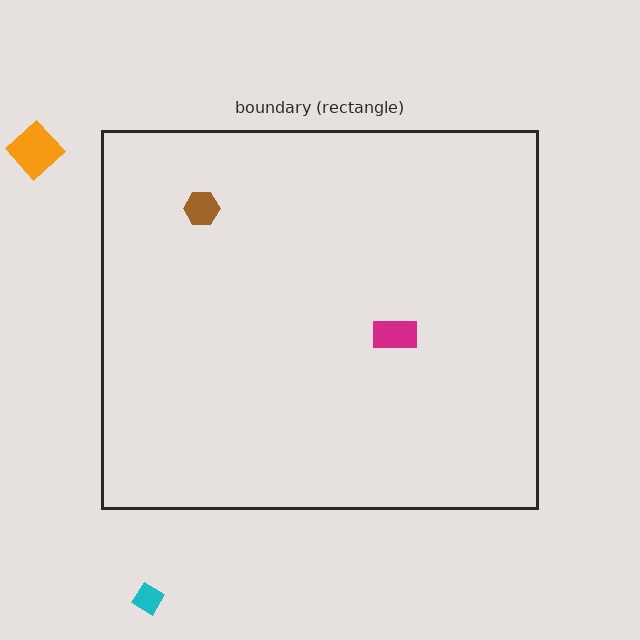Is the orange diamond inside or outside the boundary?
Outside.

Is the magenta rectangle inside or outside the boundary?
Inside.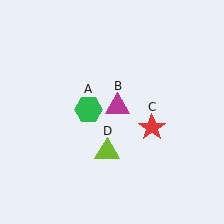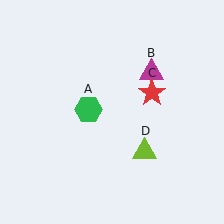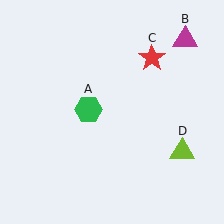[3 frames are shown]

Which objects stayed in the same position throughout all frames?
Green hexagon (object A) remained stationary.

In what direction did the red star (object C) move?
The red star (object C) moved up.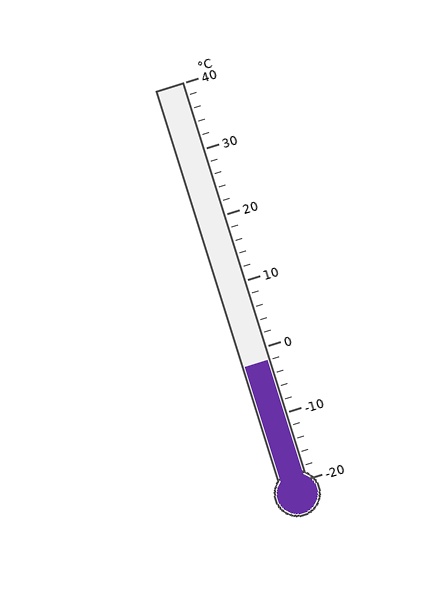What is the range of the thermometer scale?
The thermometer scale ranges from -20°C to 40°C.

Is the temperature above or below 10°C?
The temperature is below 10°C.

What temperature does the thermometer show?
The thermometer shows approximately -2°C.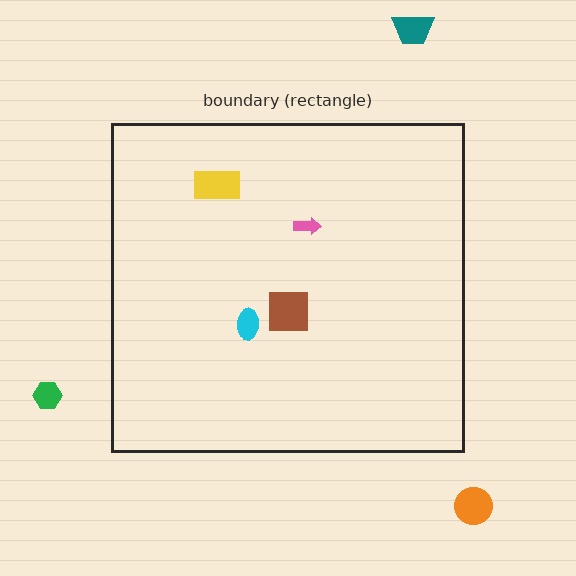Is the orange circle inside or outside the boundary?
Outside.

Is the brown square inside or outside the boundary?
Inside.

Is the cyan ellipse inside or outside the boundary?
Inside.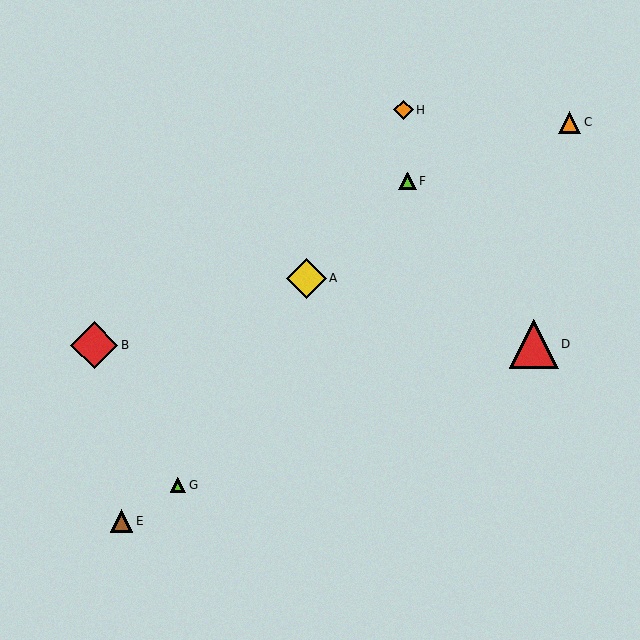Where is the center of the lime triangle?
The center of the lime triangle is at (178, 485).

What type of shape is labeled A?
Shape A is a yellow diamond.